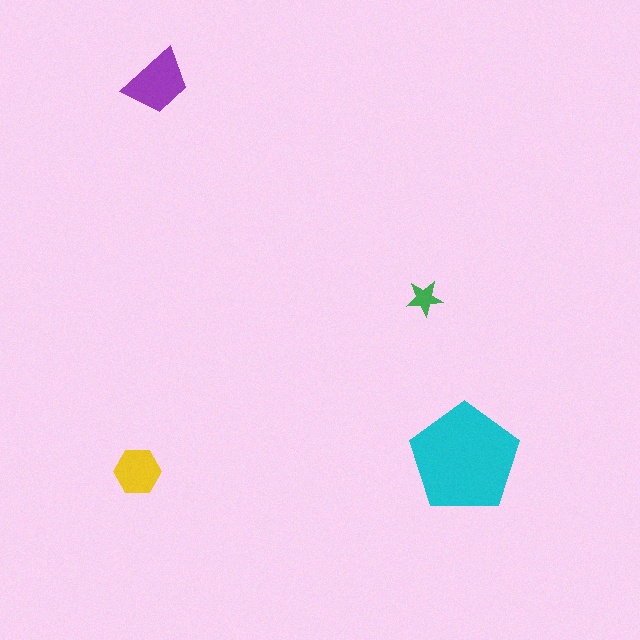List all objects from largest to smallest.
The cyan pentagon, the purple trapezoid, the yellow hexagon, the green star.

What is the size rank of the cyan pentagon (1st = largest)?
1st.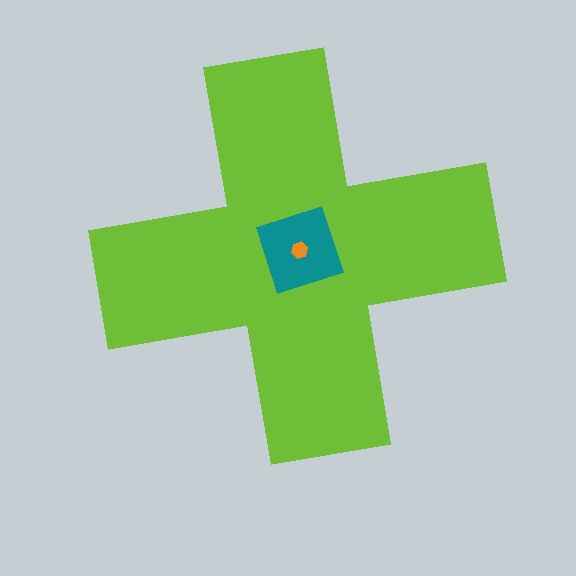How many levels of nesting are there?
3.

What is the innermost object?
The orange hexagon.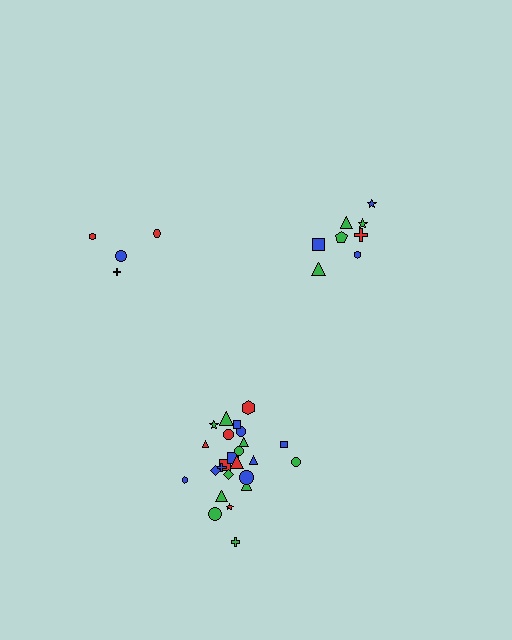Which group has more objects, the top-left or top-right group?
The top-right group.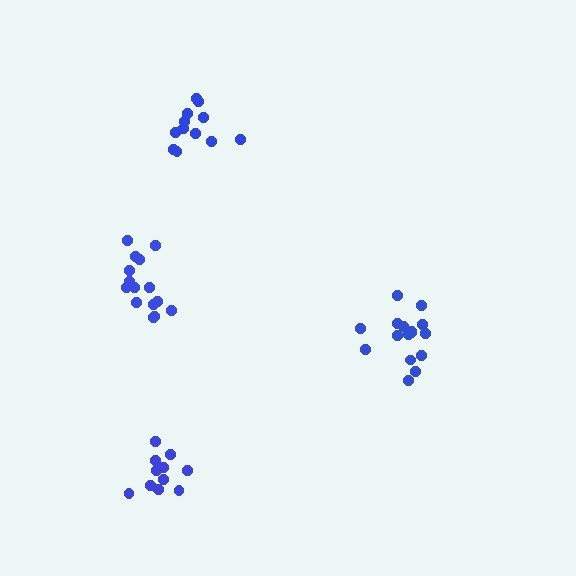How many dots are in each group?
Group 1: 12 dots, Group 2: 15 dots, Group 3: 11 dots, Group 4: 16 dots (54 total).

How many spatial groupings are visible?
There are 4 spatial groupings.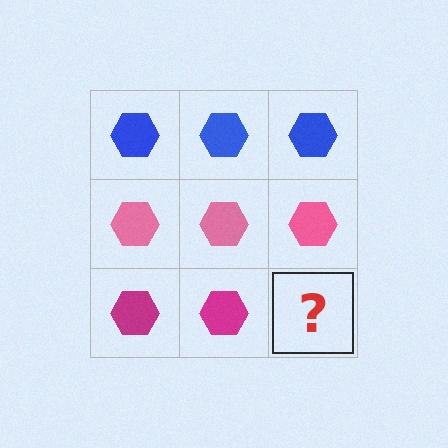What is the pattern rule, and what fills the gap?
The rule is that each row has a consistent color. The gap should be filled with a magenta hexagon.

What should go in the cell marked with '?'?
The missing cell should contain a magenta hexagon.